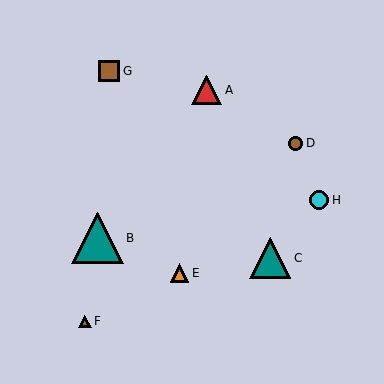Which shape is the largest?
The teal triangle (labeled B) is the largest.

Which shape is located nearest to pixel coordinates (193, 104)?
The red triangle (labeled A) at (207, 90) is nearest to that location.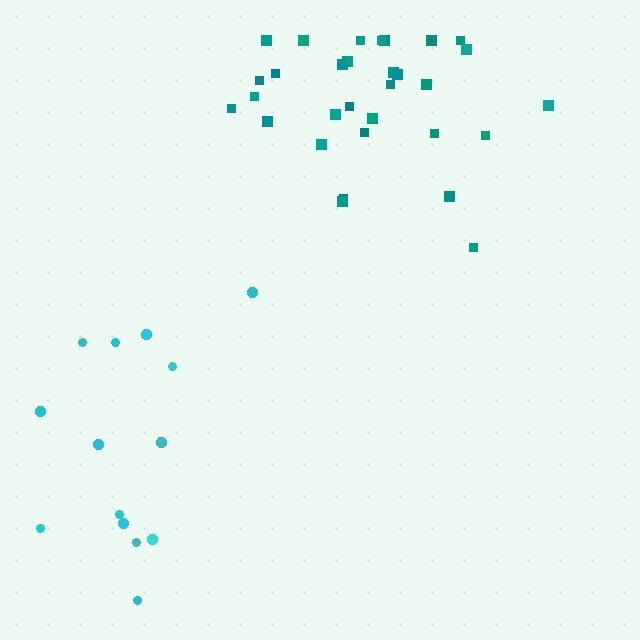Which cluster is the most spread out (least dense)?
Cyan.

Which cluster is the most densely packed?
Teal.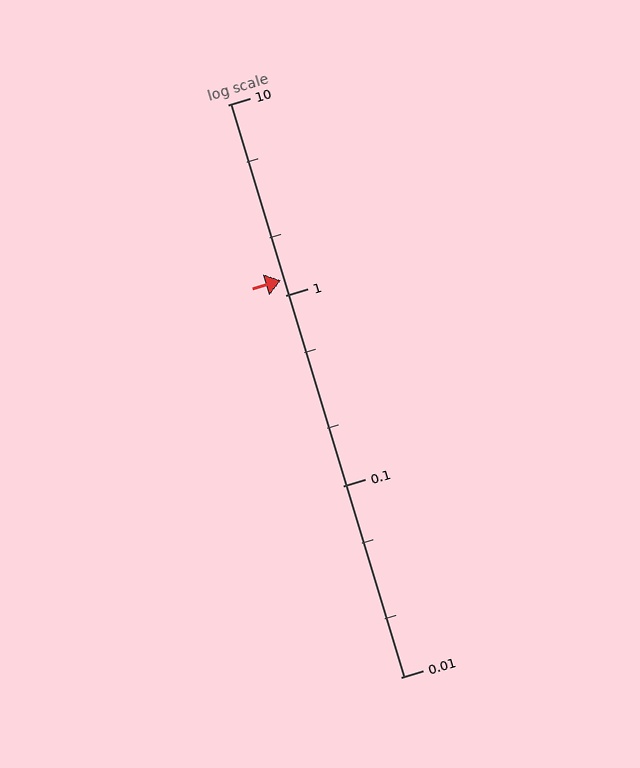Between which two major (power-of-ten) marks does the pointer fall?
The pointer is between 1 and 10.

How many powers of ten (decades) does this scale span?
The scale spans 3 decades, from 0.01 to 10.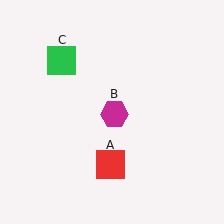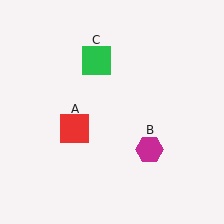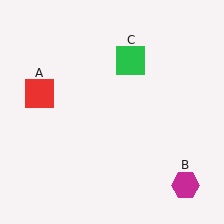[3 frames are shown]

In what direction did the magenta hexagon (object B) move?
The magenta hexagon (object B) moved down and to the right.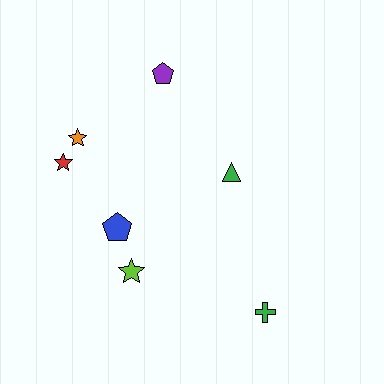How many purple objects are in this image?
There is 1 purple object.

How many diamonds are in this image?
There are no diamonds.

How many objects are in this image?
There are 7 objects.